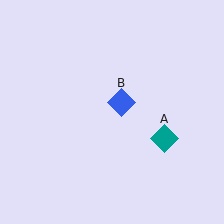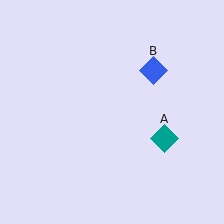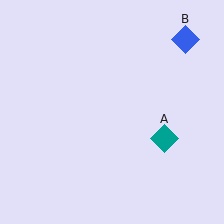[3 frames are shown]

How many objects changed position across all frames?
1 object changed position: blue diamond (object B).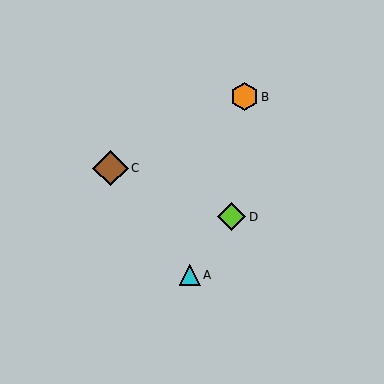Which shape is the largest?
The brown diamond (labeled C) is the largest.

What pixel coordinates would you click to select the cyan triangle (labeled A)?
Click at (190, 275) to select the cyan triangle A.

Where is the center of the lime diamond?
The center of the lime diamond is at (232, 217).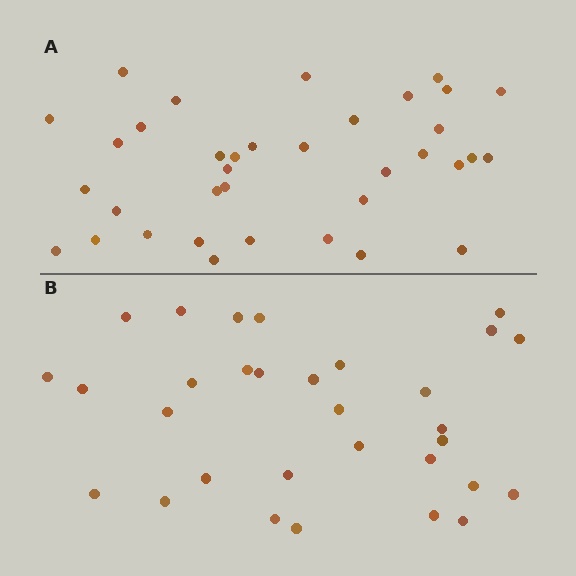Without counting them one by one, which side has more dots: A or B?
Region A (the top region) has more dots.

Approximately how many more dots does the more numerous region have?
Region A has about 5 more dots than region B.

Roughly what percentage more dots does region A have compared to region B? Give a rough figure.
About 15% more.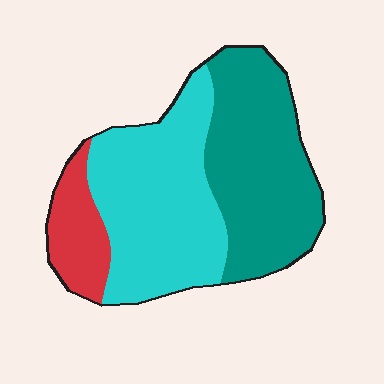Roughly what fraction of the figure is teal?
Teal covers 42% of the figure.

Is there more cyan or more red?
Cyan.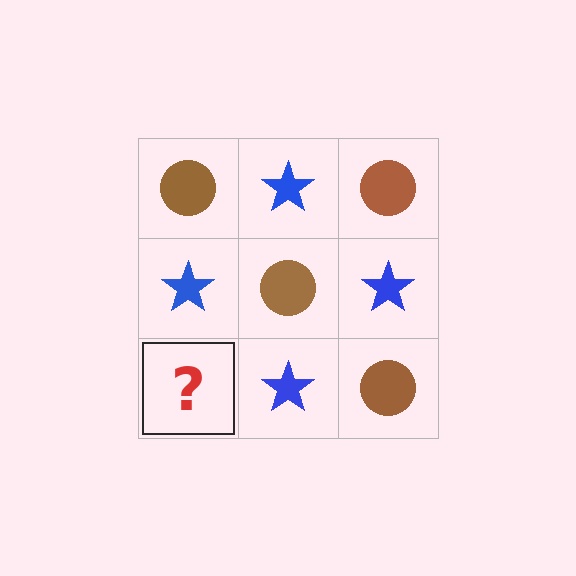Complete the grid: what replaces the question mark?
The question mark should be replaced with a brown circle.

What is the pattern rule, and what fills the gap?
The rule is that it alternates brown circle and blue star in a checkerboard pattern. The gap should be filled with a brown circle.